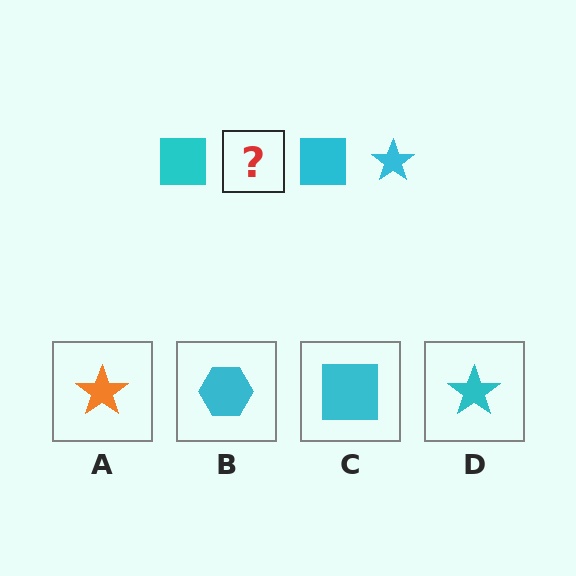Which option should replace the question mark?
Option D.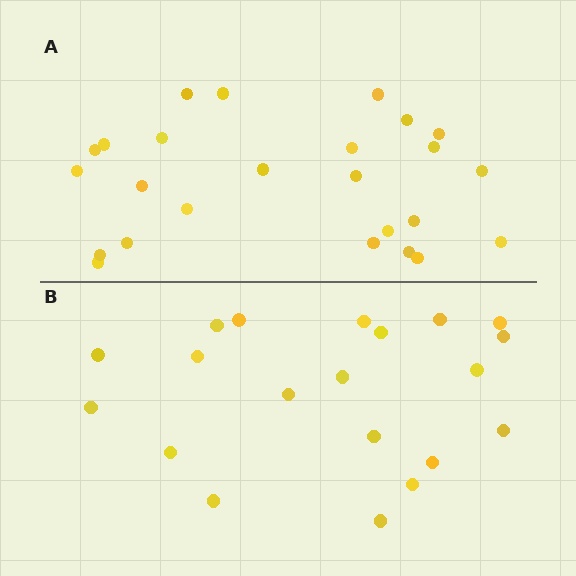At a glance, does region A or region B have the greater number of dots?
Region A (the top region) has more dots.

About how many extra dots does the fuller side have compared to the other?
Region A has about 5 more dots than region B.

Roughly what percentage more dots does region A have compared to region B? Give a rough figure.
About 25% more.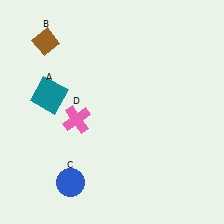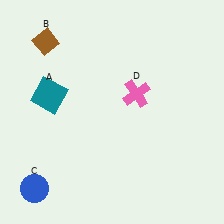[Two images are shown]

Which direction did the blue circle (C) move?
The blue circle (C) moved left.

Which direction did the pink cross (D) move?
The pink cross (D) moved right.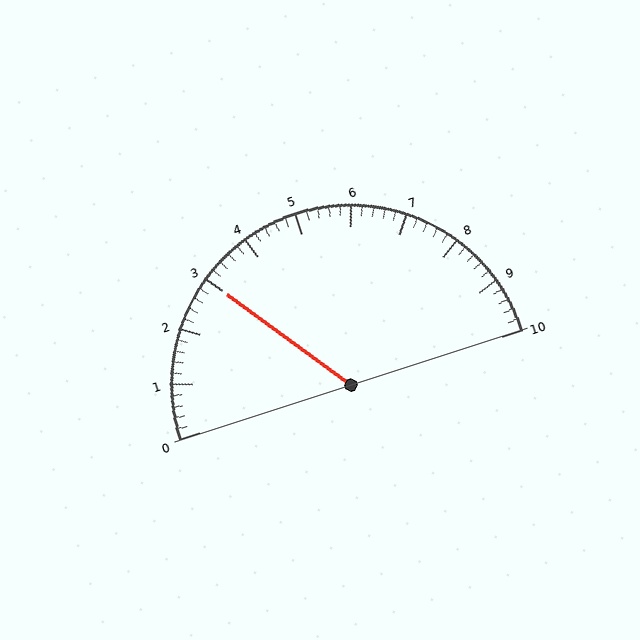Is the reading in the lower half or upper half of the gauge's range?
The reading is in the lower half of the range (0 to 10).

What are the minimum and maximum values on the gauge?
The gauge ranges from 0 to 10.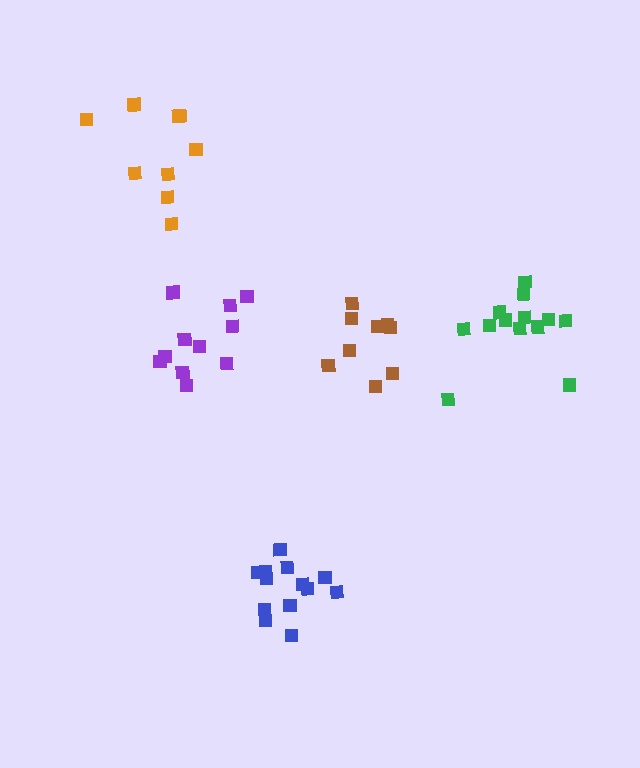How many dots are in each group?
Group 1: 11 dots, Group 2: 9 dots, Group 3: 13 dots, Group 4: 13 dots, Group 5: 9 dots (55 total).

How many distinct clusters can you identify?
There are 5 distinct clusters.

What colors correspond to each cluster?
The clusters are colored: purple, orange, green, blue, brown.